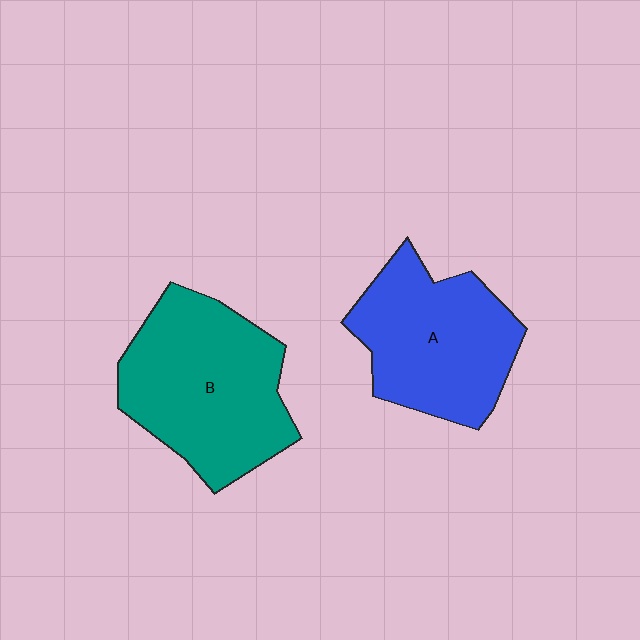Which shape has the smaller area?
Shape A (blue).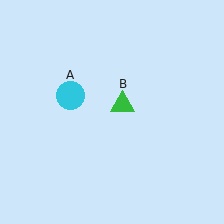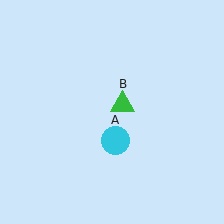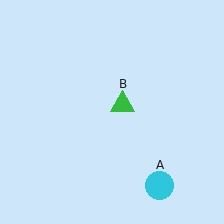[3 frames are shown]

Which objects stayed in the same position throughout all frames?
Green triangle (object B) remained stationary.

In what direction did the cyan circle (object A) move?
The cyan circle (object A) moved down and to the right.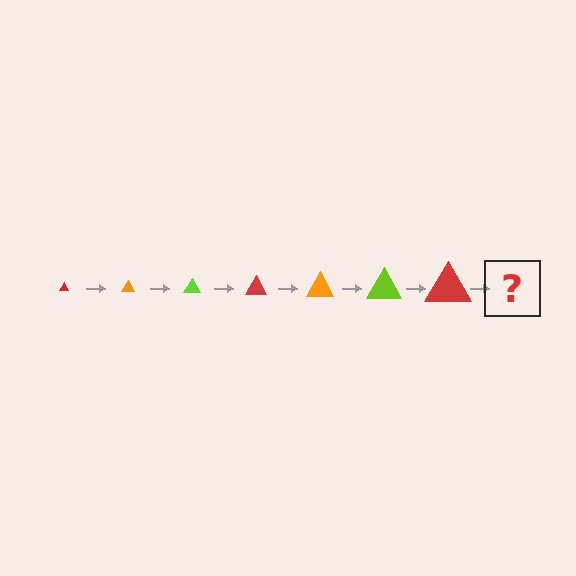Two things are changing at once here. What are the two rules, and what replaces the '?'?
The two rules are that the triangle grows larger each step and the color cycles through red, orange, and lime. The '?' should be an orange triangle, larger than the previous one.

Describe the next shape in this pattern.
It should be an orange triangle, larger than the previous one.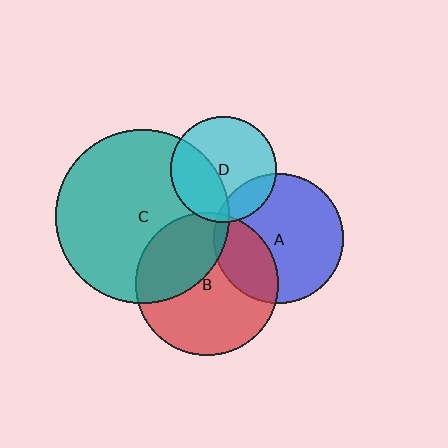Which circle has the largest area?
Circle C (teal).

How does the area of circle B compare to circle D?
Approximately 1.8 times.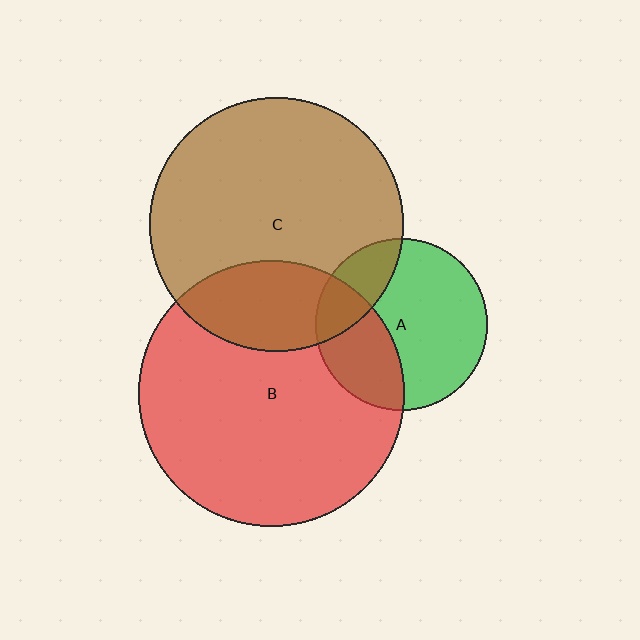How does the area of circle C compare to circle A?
Approximately 2.2 times.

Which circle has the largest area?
Circle B (red).